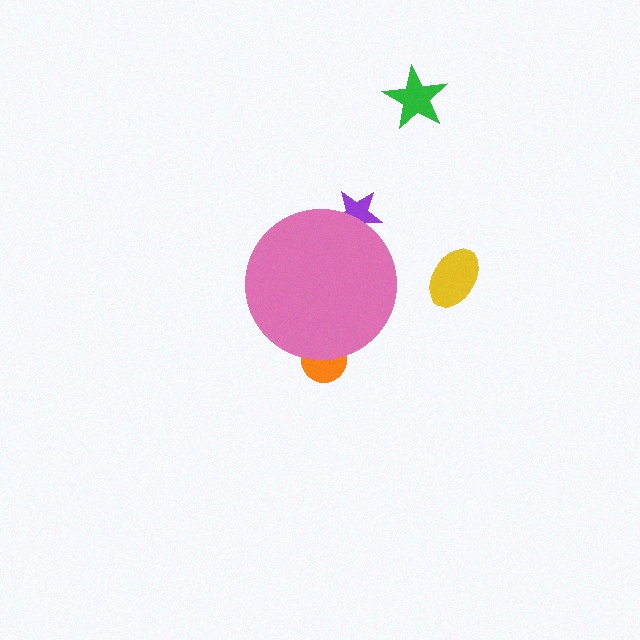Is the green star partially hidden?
No, the green star is fully visible.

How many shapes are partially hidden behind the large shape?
2 shapes are partially hidden.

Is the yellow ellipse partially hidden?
No, the yellow ellipse is fully visible.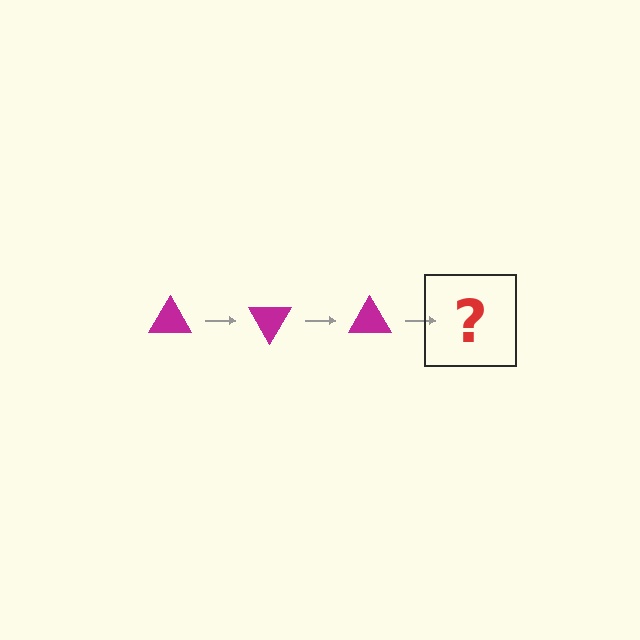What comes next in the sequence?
The next element should be a magenta triangle rotated 180 degrees.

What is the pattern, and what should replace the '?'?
The pattern is that the triangle rotates 60 degrees each step. The '?' should be a magenta triangle rotated 180 degrees.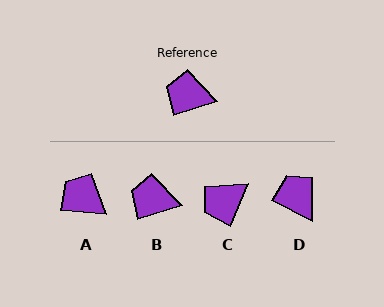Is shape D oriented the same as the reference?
No, it is off by about 43 degrees.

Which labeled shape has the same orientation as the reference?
B.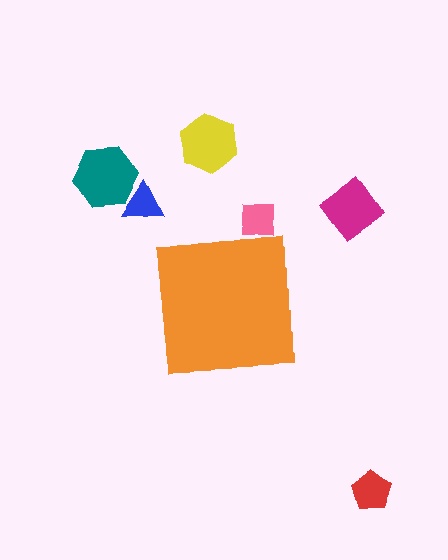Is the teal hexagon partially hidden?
No, the teal hexagon is fully visible.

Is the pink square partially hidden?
Yes, the pink square is partially hidden behind the orange square.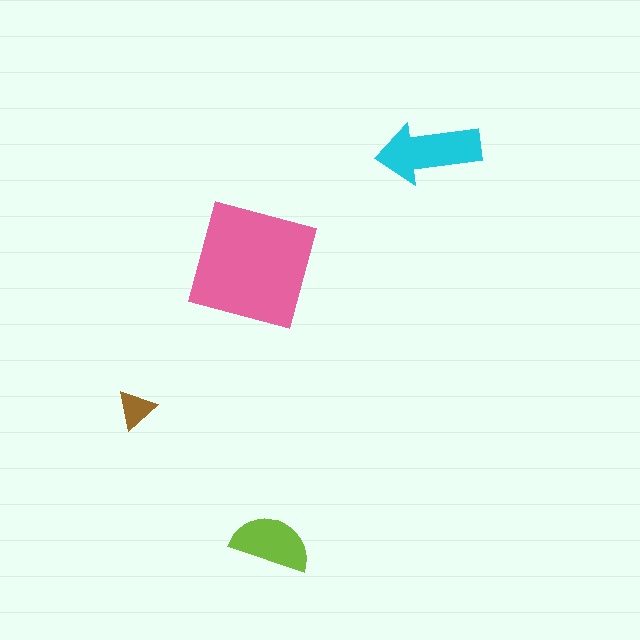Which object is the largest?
The pink square.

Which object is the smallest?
The brown triangle.